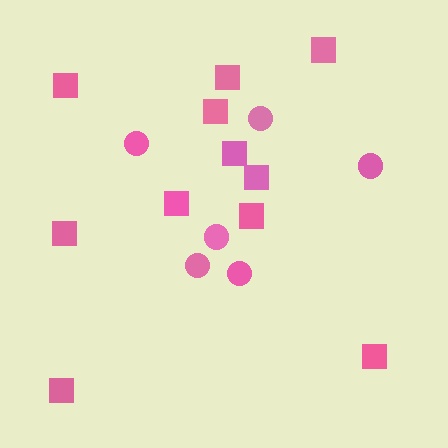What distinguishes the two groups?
There are 2 groups: one group of squares (11) and one group of circles (6).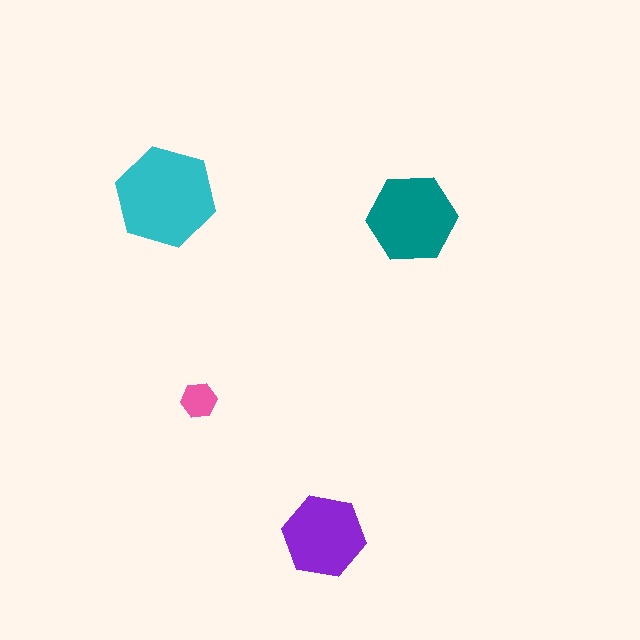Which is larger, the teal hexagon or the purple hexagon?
The teal one.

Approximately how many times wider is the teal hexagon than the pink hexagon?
About 2.5 times wider.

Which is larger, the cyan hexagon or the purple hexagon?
The cyan one.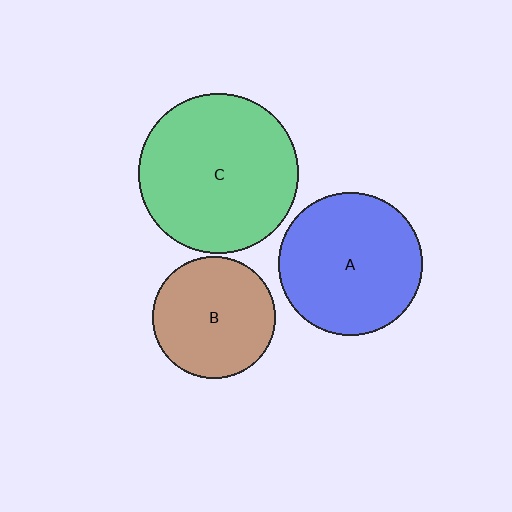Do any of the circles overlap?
No, none of the circles overlap.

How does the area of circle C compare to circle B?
Approximately 1.7 times.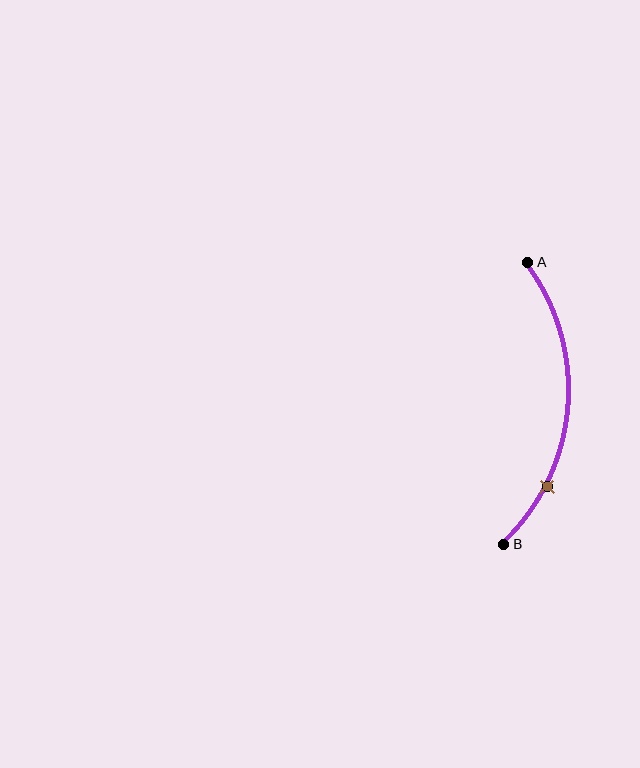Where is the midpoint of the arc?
The arc midpoint is the point on the curve farthest from the straight line joining A and B. It sits to the right of that line.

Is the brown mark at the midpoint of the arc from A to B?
No. The brown mark lies on the arc but is closer to endpoint B. The arc midpoint would be at the point on the curve equidistant along the arc from both A and B.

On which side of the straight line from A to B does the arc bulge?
The arc bulges to the right of the straight line connecting A and B.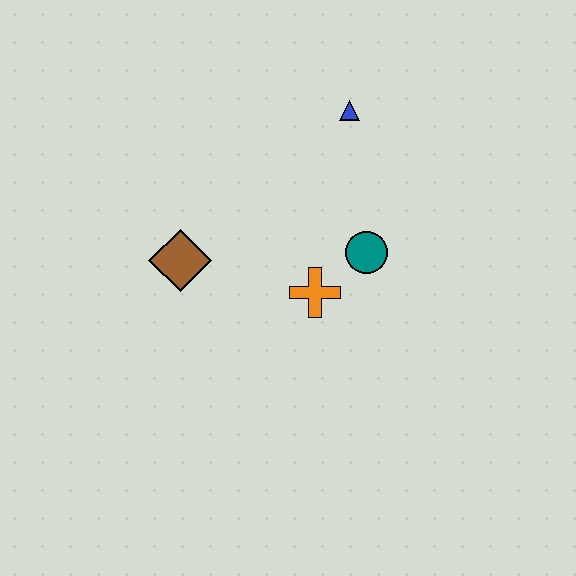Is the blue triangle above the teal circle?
Yes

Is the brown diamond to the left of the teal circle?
Yes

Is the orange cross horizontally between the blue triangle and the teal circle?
No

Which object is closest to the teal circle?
The orange cross is closest to the teal circle.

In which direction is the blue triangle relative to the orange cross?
The blue triangle is above the orange cross.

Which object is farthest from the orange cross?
The blue triangle is farthest from the orange cross.